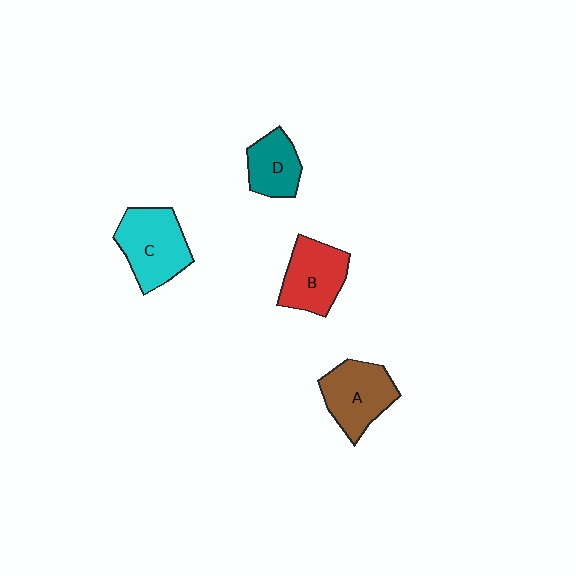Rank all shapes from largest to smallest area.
From largest to smallest: C (cyan), A (brown), B (red), D (teal).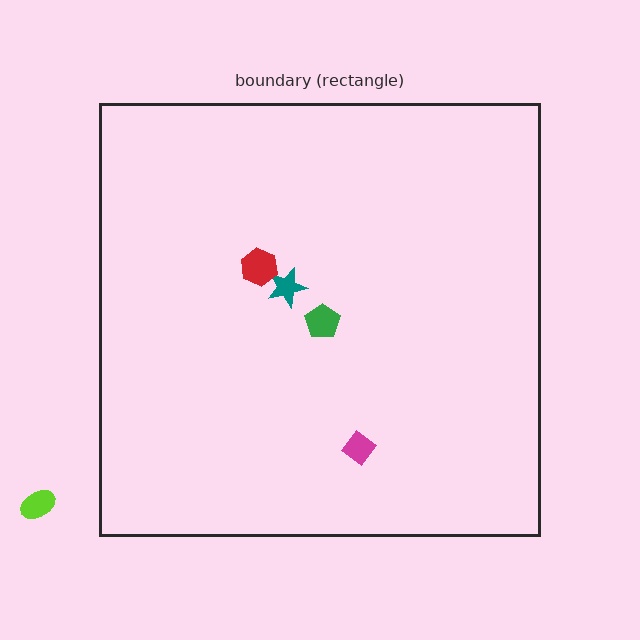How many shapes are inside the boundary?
4 inside, 1 outside.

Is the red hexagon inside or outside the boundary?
Inside.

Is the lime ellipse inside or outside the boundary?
Outside.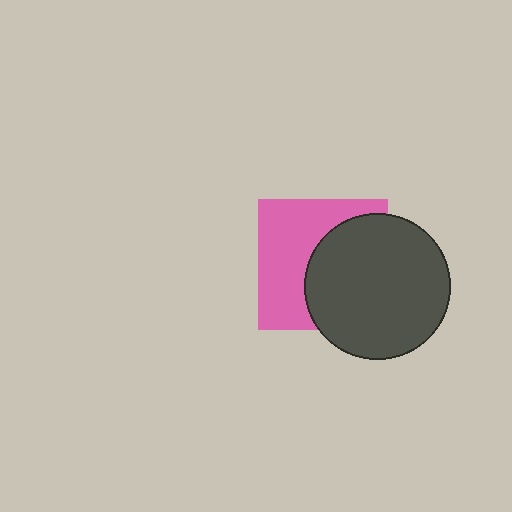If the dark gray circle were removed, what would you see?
You would see the complete pink square.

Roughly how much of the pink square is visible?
About half of it is visible (roughly 50%).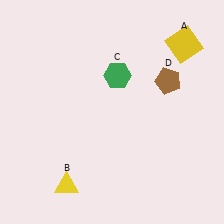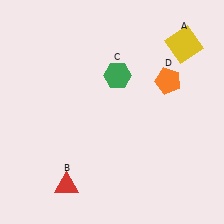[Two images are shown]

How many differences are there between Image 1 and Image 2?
There are 2 differences between the two images.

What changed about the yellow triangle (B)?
In Image 1, B is yellow. In Image 2, it changed to red.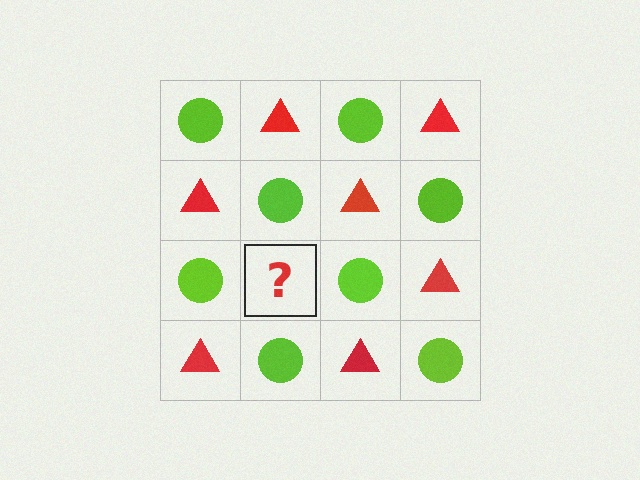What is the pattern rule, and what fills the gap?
The rule is that it alternates lime circle and red triangle in a checkerboard pattern. The gap should be filled with a red triangle.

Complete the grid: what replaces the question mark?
The question mark should be replaced with a red triangle.